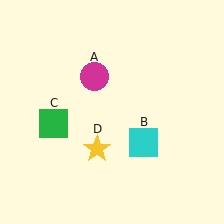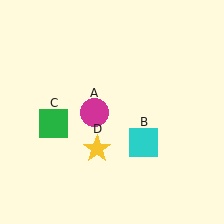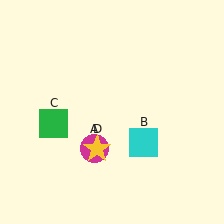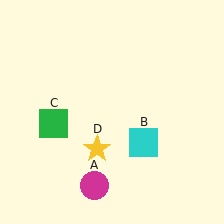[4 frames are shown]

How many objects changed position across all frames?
1 object changed position: magenta circle (object A).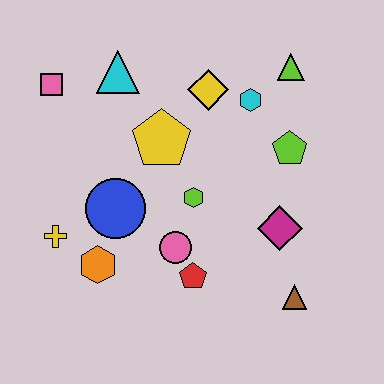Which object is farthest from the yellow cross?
The lime triangle is farthest from the yellow cross.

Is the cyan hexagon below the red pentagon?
No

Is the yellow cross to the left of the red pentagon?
Yes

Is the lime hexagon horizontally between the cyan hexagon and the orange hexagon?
Yes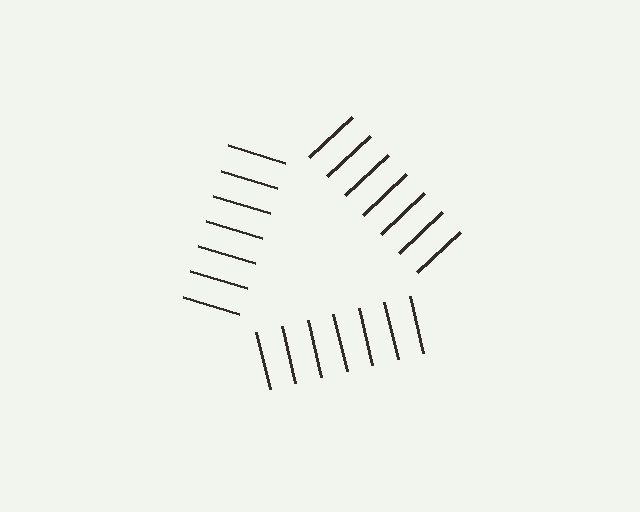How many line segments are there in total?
21 — 7 along each of the 3 edges.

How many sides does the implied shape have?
3 sides — the line-ends trace a triangle.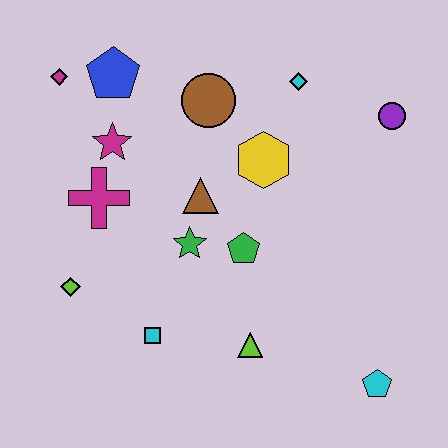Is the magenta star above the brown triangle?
Yes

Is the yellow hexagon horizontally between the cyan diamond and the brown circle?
Yes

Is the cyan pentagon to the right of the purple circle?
No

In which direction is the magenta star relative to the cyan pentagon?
The magenta star is to the left of the cyan pentagon.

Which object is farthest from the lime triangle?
The magenta diamond is farthest from the lime triangle.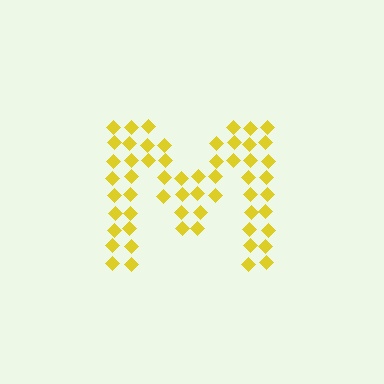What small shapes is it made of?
It is made of small diamonds.